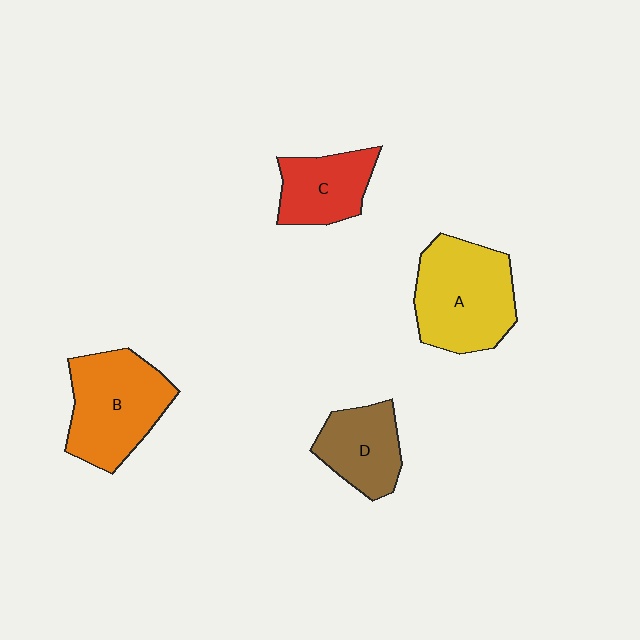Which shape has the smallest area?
Shape C (red).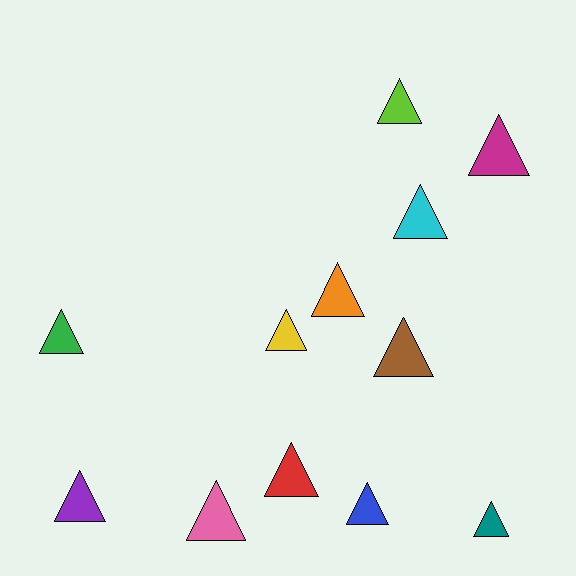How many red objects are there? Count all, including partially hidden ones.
There is 1 red object.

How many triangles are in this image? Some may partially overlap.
There are 12 triangles.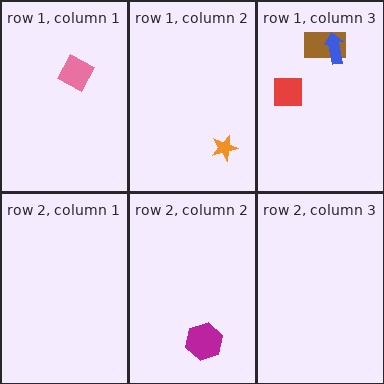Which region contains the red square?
The row 1, column 3 region.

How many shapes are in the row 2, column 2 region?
1.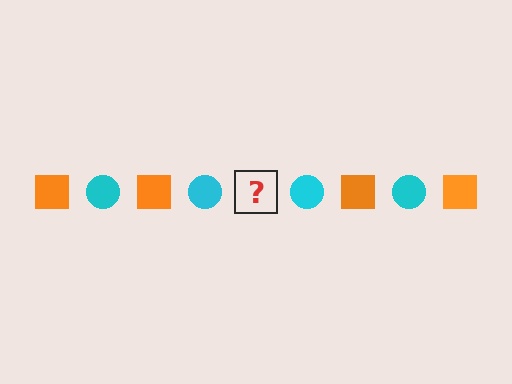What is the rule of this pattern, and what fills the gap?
The rule is that the pattern alternates between orange square and cyan circle. The gap should be filled with an orange square.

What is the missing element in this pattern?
The missing element is an orange square.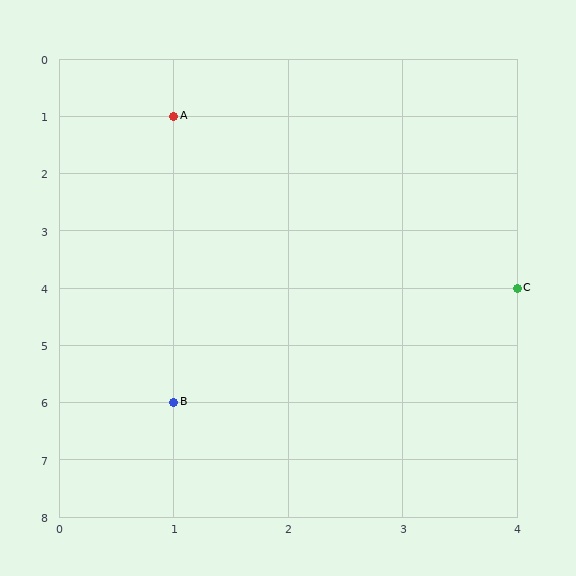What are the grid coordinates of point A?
Point A is at grid coordinates (1, 1).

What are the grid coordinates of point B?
Point B is at grid coordinates (1, 6).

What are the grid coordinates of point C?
Point C is at grid coordinates (4, 4).